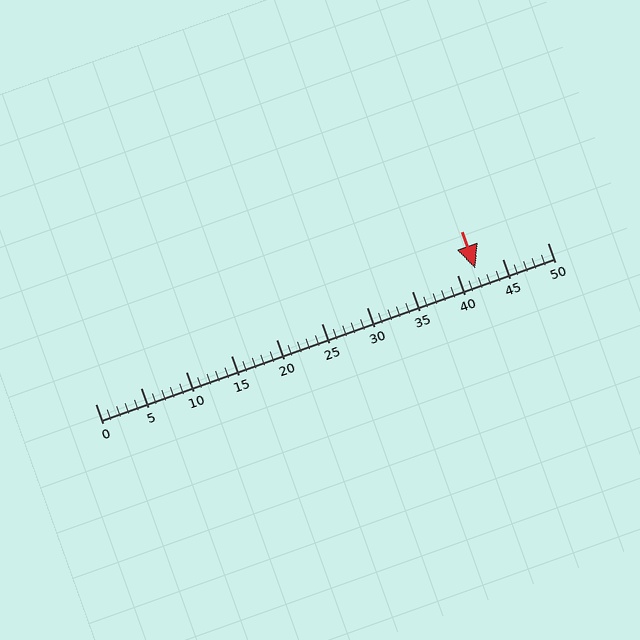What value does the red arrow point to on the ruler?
The red arrow points to approximately 42.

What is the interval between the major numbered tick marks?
The major tick marks are spaced 5 units apart.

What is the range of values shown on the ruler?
The ruler shows values from 0 to 50.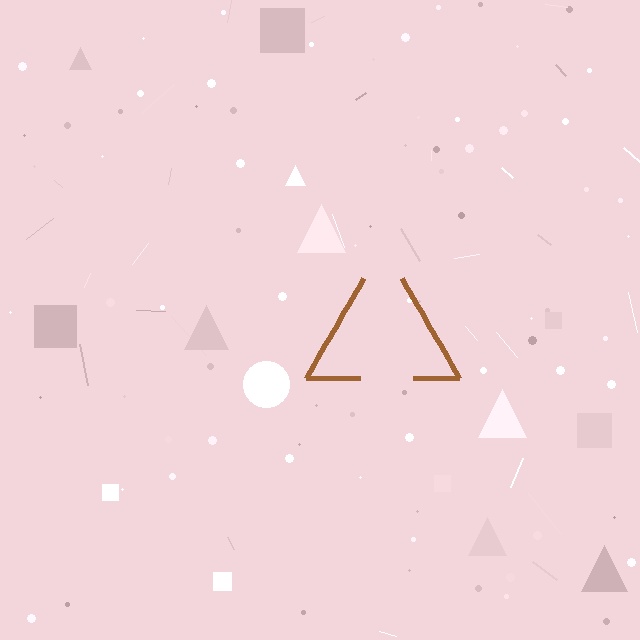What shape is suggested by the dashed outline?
The dashed outline suggests a triangle.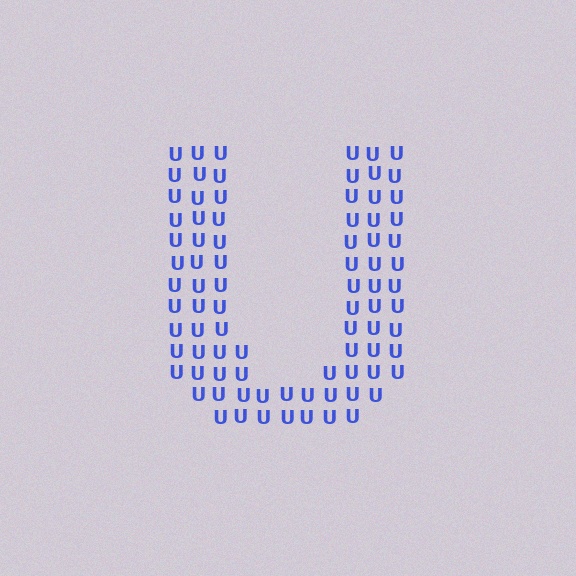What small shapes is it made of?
It is made of small letter U's.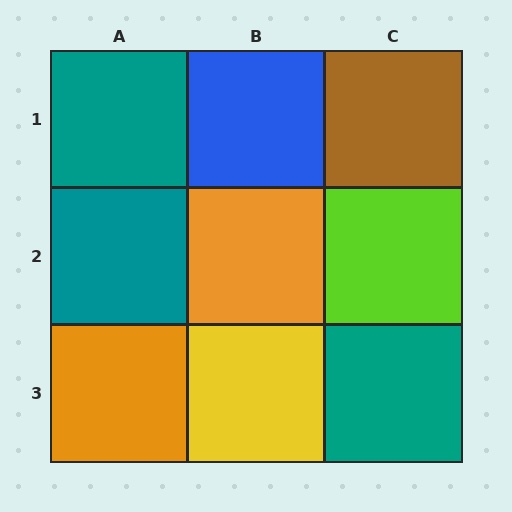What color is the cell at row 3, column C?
Teal.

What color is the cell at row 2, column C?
Lime.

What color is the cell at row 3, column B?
Yellow.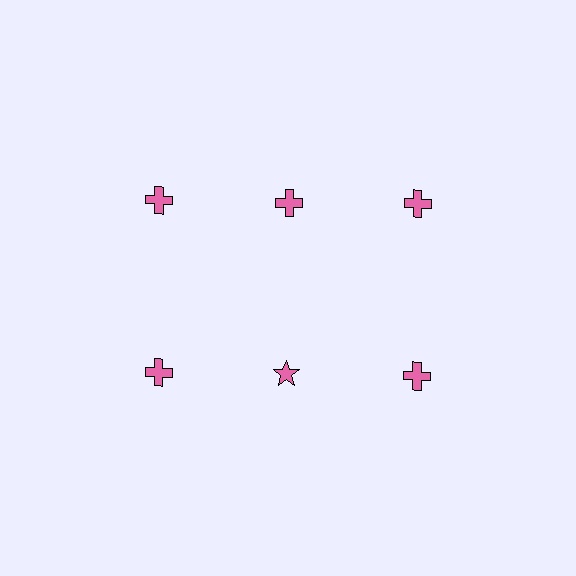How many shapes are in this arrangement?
There are 6 shapes arranged in a grid pattern.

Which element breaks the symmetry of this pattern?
The pink star in the second row, second from left column breaks the symmetry. All other shapes are pink crosses.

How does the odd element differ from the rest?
It has a different shape: star instead of cross.